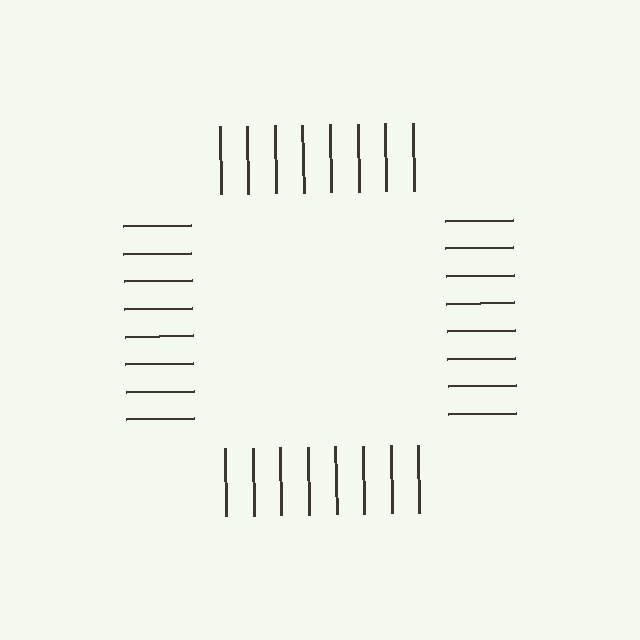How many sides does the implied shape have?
4 sides — the line-ends trace a square.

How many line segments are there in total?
32 — 8 along each of the 4 edges.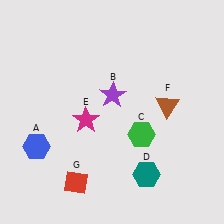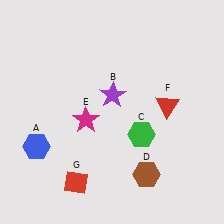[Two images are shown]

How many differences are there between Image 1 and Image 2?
There are 2 differences between the two images.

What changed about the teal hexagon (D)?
In Image 1, D is teal. In Image 2, it changed to brown.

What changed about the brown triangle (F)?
In Image 1, F is brown. In Image 2, it changed to red.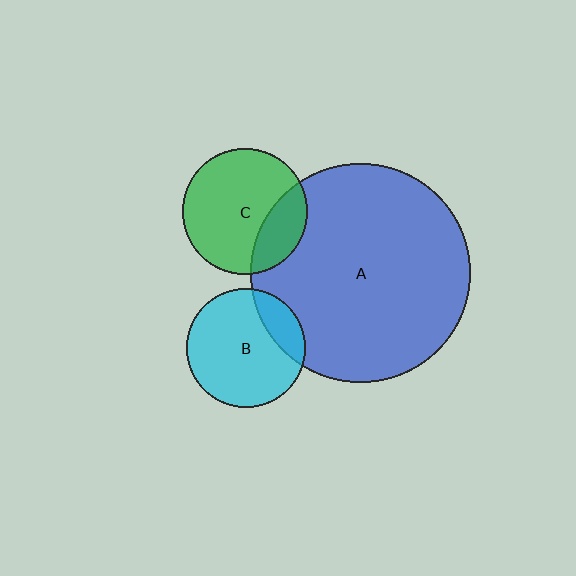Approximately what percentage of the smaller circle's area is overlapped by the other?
Approximately 25%.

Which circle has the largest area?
Circle A (blue).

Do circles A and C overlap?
Yes.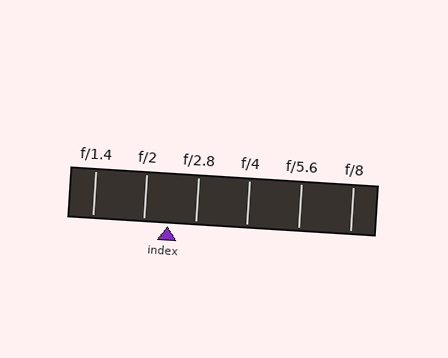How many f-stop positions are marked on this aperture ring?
There are 6 f-stop positions marked.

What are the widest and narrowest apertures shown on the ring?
The widest aperture shown is f/1.4 and the narrowest is f/8.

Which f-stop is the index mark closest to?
The index mark is closest to f/2.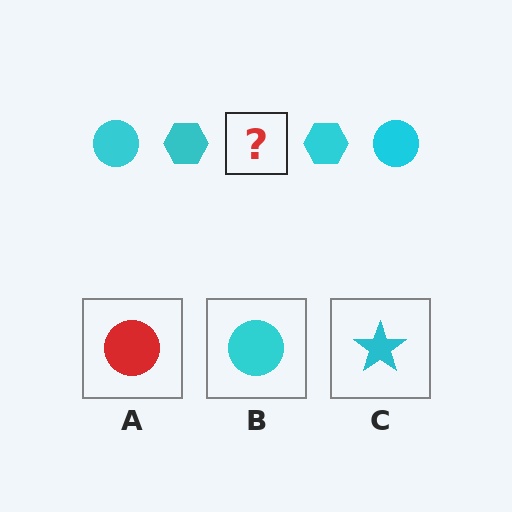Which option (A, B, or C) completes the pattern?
B.